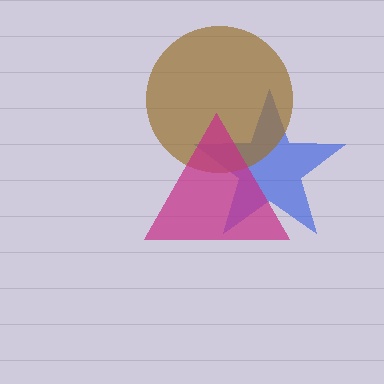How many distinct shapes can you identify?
There are 3 distinct shapes: a blue star, a brown circle, a magenta triangle.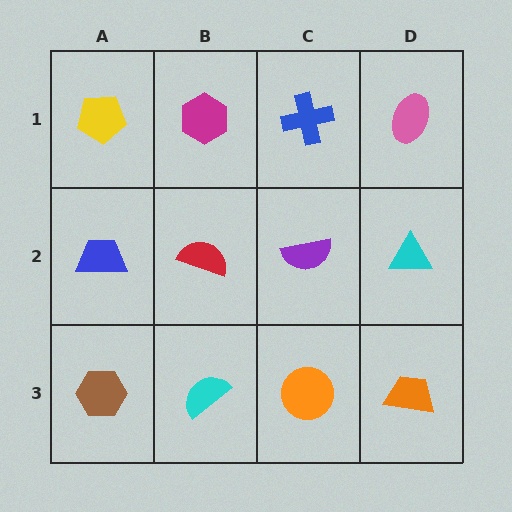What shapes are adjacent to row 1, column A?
A blue trapezoid (row 2, column A), a magenta hexagon (row 1, column B).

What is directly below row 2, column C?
An orange circle.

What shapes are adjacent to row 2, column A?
A yellow pentagon (row 1, column A), a brown hexagon (row 3, column A), a red semicircle (row 2, column B).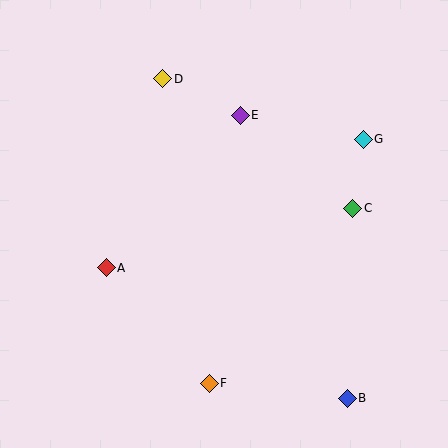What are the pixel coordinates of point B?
Point B is at (347, 398).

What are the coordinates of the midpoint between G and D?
The midpoint between G and D is at (263, 109).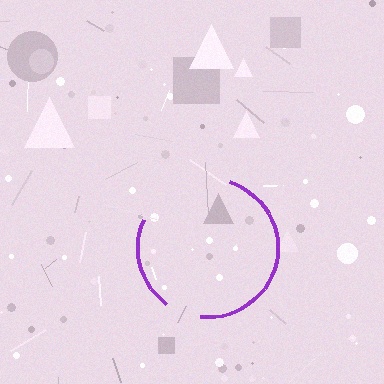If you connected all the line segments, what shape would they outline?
They would outline a circle.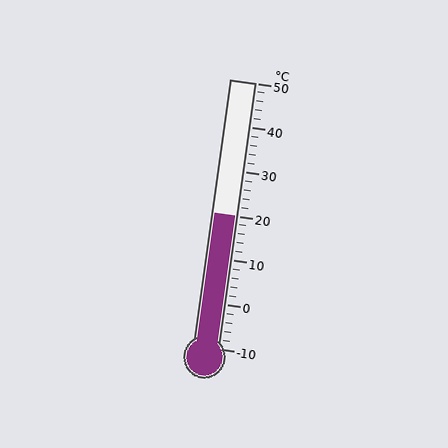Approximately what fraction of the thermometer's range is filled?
The thermometer is filled to approximately 50% of its range.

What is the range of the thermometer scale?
The thermometer scale ranges from -10°C to 50°C.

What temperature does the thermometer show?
The thermometer shows approximately 20°C.